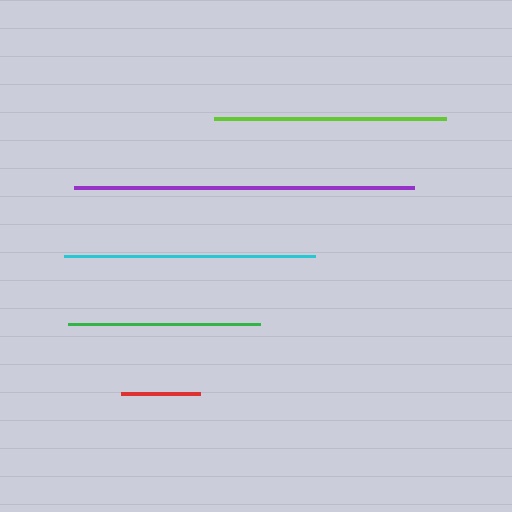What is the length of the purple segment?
The purple segment is approximately 340 pixels long.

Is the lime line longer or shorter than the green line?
The lime line is longer than the green line.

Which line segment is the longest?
The purple line is the longest at approximately 340 pixels.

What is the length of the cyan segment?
The cyan segment is approximately 250 pixels long.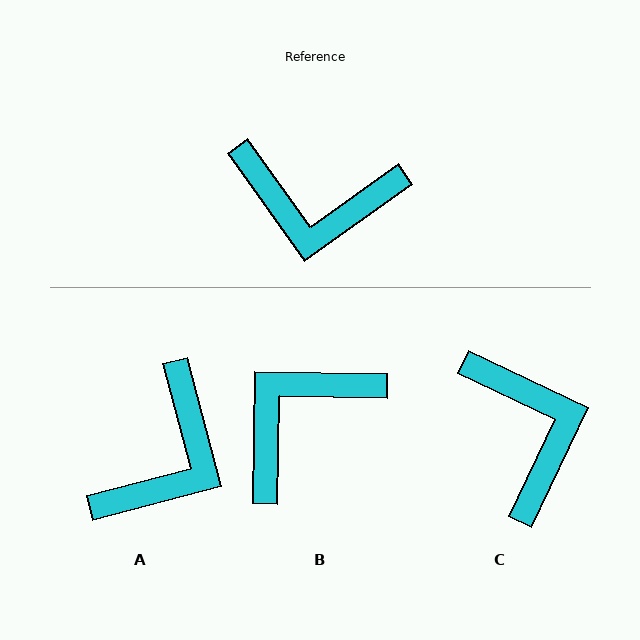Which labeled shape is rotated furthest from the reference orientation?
B, about 127 degrees away.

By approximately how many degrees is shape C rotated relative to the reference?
Approximately 119 degrees counter-clockwise.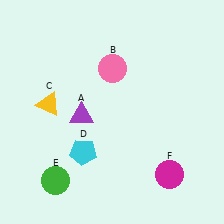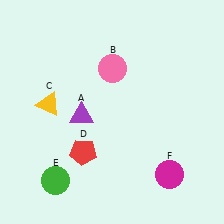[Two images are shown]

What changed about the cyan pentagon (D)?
In Image 1, D is cyan. In Image 2, it changed to red.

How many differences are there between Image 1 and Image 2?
There is 1 difference between the two images.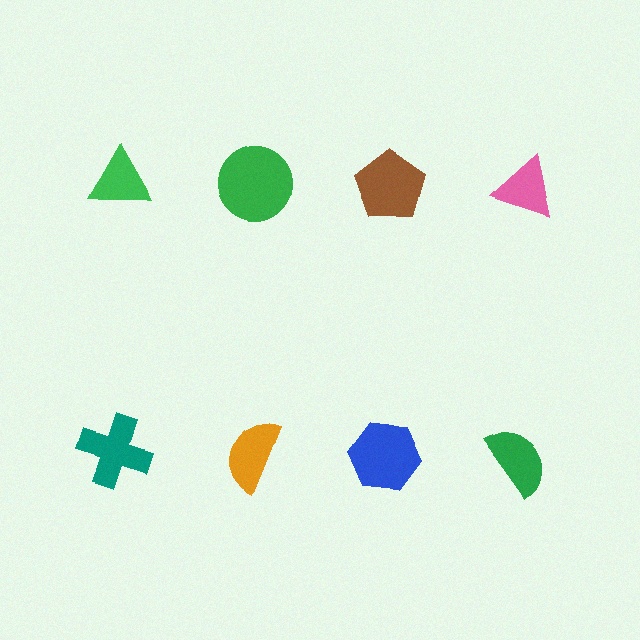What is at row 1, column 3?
A brown pentagon.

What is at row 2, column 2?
An orange semicircle.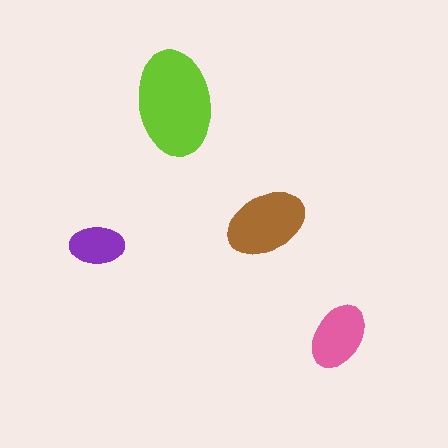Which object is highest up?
The lime ellipse is topmost.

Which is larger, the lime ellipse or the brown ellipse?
The lime one.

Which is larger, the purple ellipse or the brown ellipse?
The brown one.